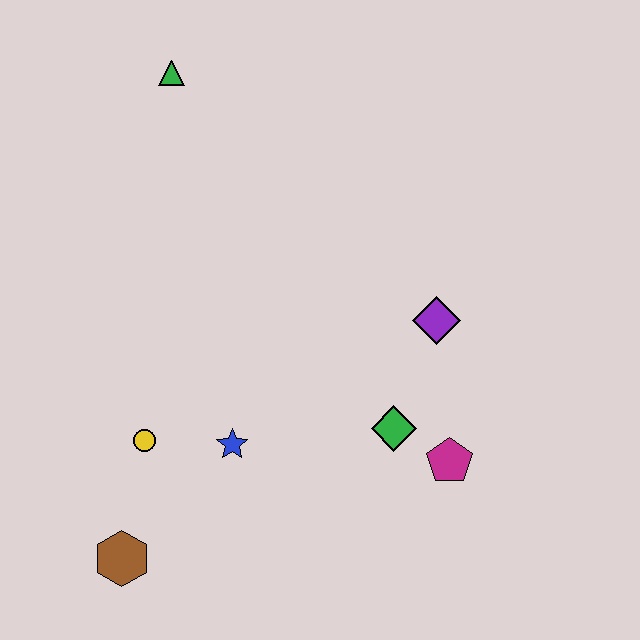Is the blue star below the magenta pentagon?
No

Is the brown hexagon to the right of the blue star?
No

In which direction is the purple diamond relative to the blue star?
The purple diamond is to the right of the blue star.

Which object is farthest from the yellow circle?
The green triangle is farthest from the yellow circle.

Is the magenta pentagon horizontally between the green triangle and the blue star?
No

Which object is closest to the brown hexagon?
The yellow circle is closest to the brown hexagon.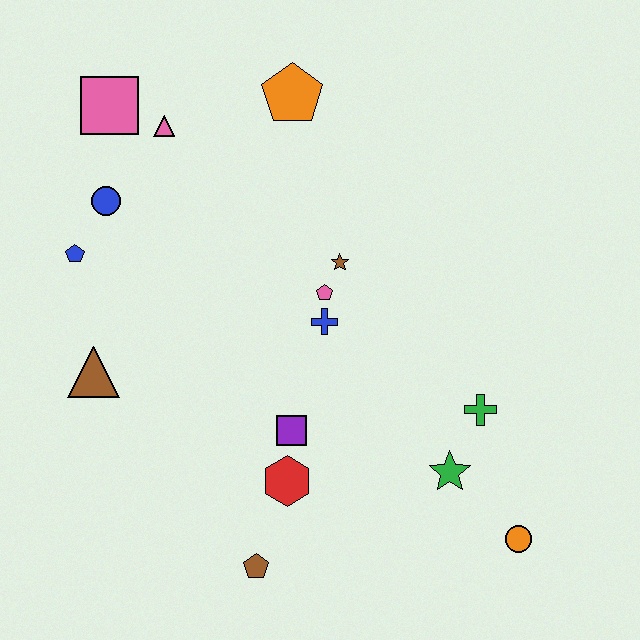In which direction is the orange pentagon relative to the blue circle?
The orange pentagon is to the right of the blue circle.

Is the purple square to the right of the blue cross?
No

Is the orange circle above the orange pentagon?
No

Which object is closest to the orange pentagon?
The pink triangle is closest to the orange pentagon.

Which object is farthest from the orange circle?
The pink square is farthest from the orange circle.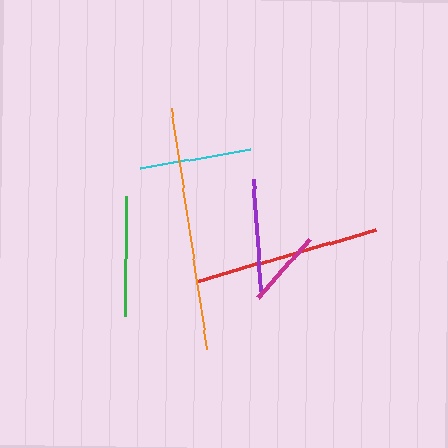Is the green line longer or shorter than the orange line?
The orange line is longer than the green line.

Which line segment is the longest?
The orange line is the longest at approximately 243 pixels.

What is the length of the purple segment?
The purple segment is approximately 112 pixels long.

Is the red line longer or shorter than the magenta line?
The red line is longer than the magenta line.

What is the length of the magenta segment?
The magenta segment is approximately 77 pixels long.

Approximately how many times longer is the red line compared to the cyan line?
The red line is approximately 1.7 times the length of the cyan line.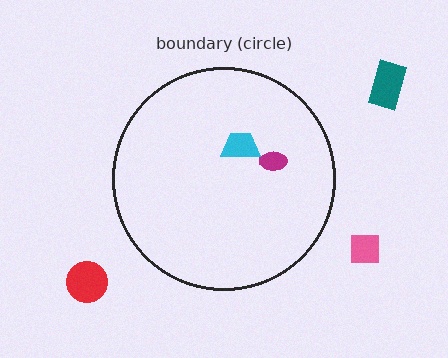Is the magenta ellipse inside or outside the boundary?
Inside.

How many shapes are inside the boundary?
2 inside, 3 outside.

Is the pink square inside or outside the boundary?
Outside.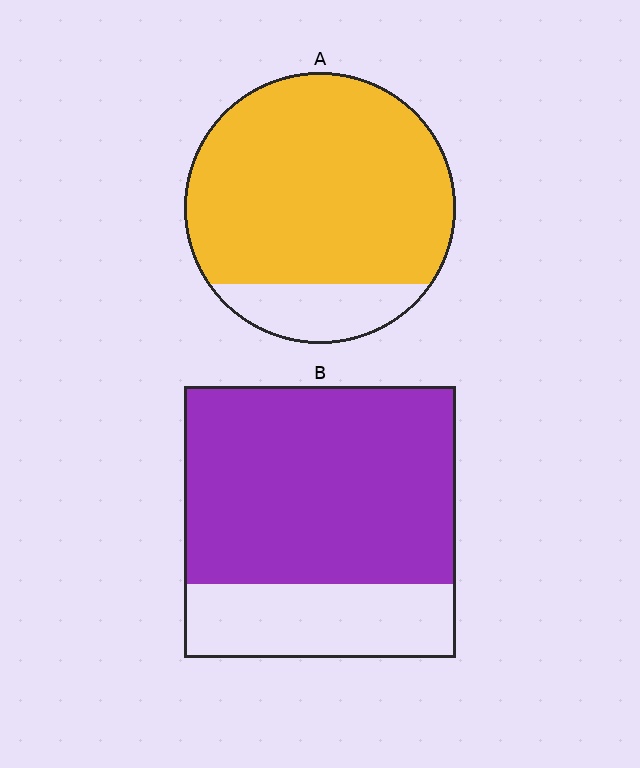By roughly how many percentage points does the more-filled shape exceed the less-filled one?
By roughly 10 percentage points (A over B).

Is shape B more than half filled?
Yes.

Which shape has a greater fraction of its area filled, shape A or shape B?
Shape A.